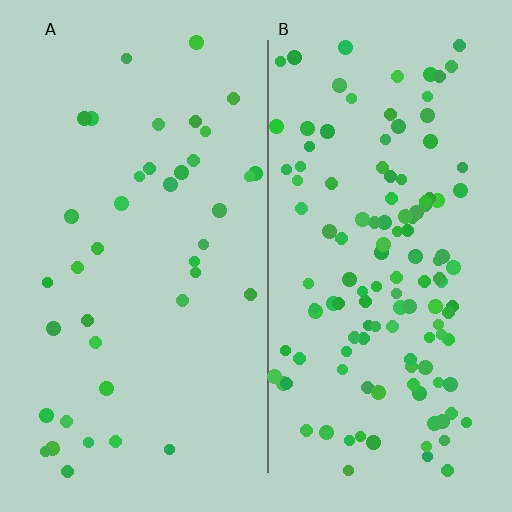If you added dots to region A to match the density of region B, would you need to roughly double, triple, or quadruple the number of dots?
Approximately triple.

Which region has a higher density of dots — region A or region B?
B (the right).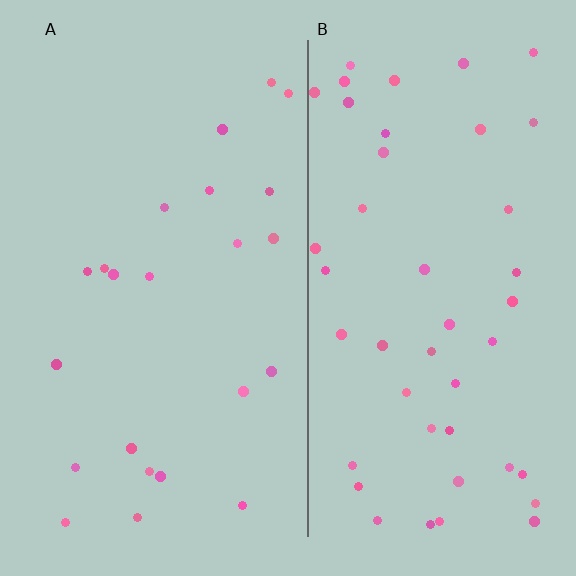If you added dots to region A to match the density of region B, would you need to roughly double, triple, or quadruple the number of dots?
Approximately double.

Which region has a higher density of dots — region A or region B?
B (the right).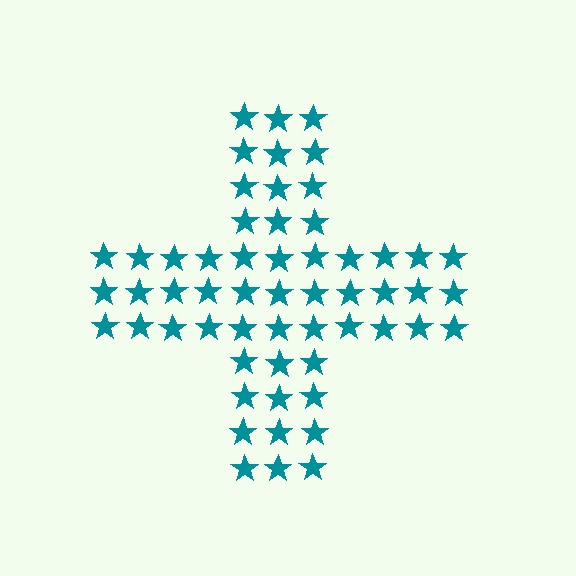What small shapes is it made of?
It is made of small stars.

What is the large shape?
The large shape is a cross.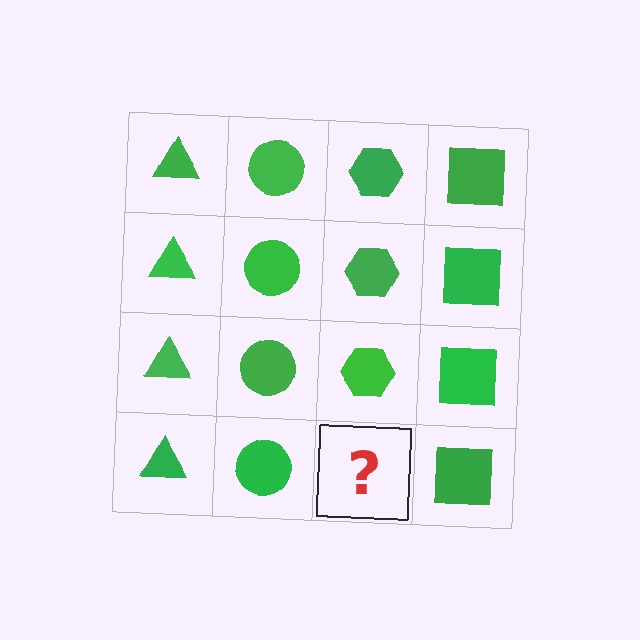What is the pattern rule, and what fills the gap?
The rule is that each column has a consistent shape. The gap should be filled with a green hexagon.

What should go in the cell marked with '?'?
The missing cell should contain a green hexagon.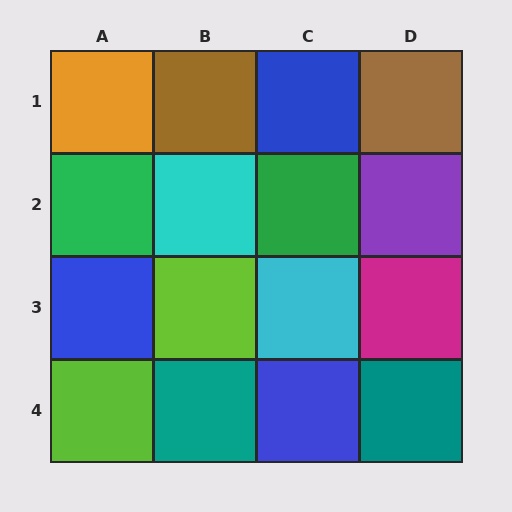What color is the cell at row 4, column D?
Teal.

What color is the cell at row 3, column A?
Blue.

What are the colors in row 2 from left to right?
Green, cyan, green, purple.